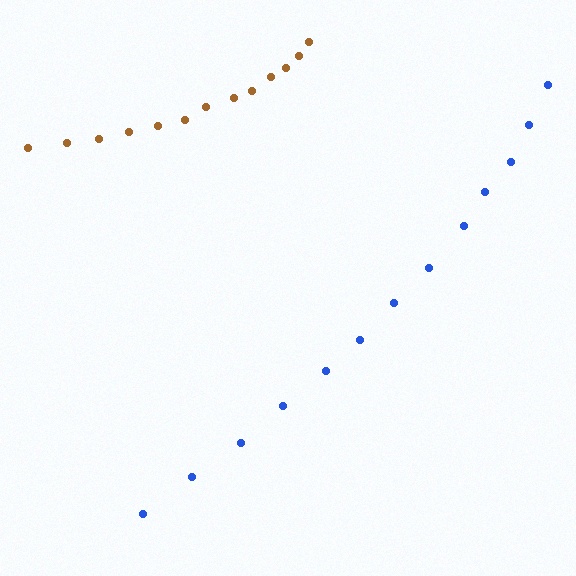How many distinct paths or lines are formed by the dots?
There are 2 distinct paths.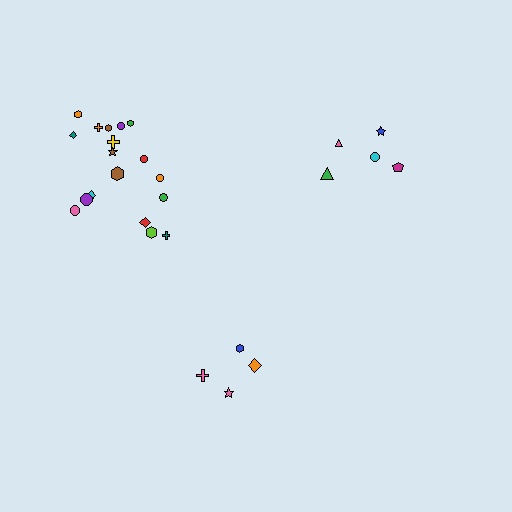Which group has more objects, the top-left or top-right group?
The top-left group.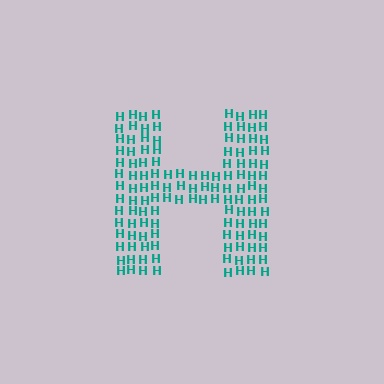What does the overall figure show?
The overall figure shows the letter H.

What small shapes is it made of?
It is made of small letter H's.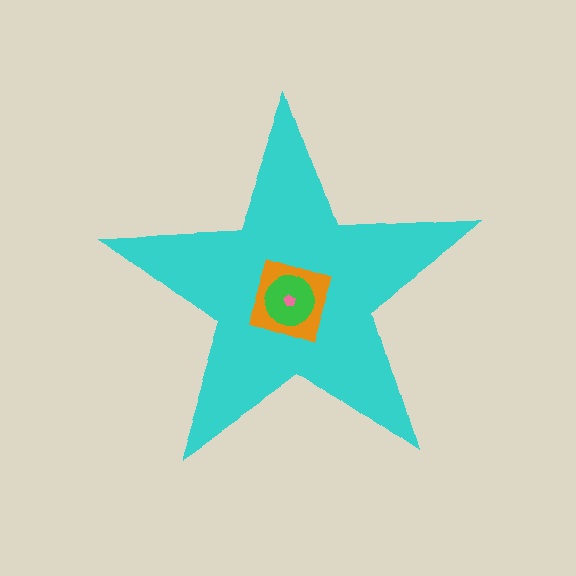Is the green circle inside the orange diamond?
Yes.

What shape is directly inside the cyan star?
The orange diamond.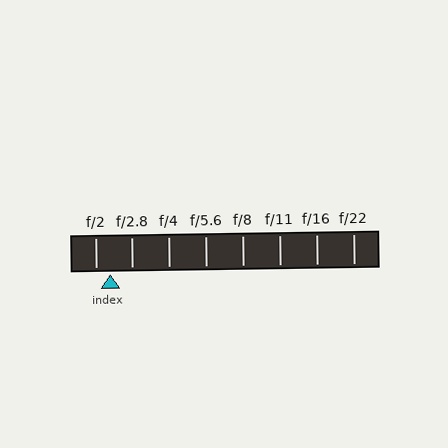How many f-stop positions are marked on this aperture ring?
There are 8 f-stop positions marked.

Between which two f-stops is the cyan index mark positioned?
The index mark is between f/2 and f/2.8.